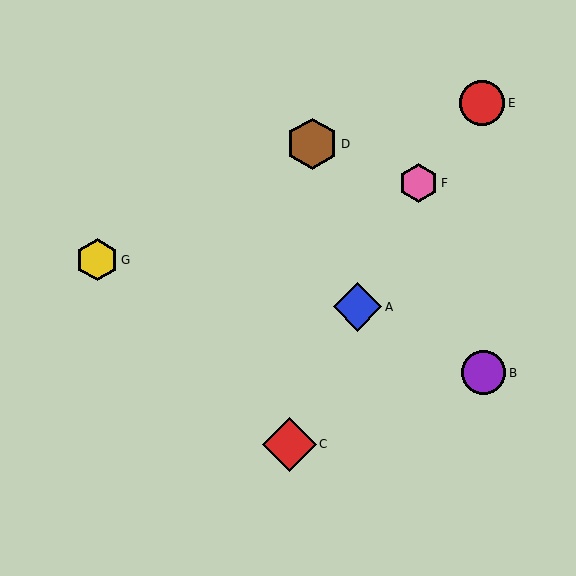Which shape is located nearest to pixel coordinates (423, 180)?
The pink hexagon (labeled F) at (419, 183) is nearest to that location.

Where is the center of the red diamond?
The center of the red diamond is at (289, 444).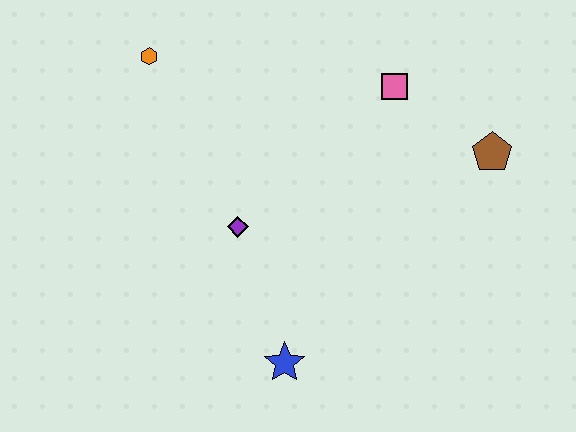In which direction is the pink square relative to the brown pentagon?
The pink square is to the left of the brown pentagon.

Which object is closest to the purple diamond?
The blue star is closest to the purple diamond.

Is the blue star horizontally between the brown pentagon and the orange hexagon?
Yes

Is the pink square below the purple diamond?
No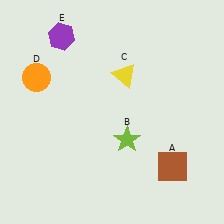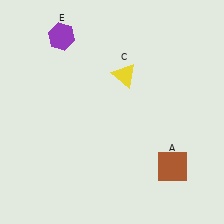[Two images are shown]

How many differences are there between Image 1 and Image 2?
There are 2 differences between the two images.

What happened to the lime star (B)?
The lime star (B) was removed in Image 2. It was in the bottom-right area of Image 1.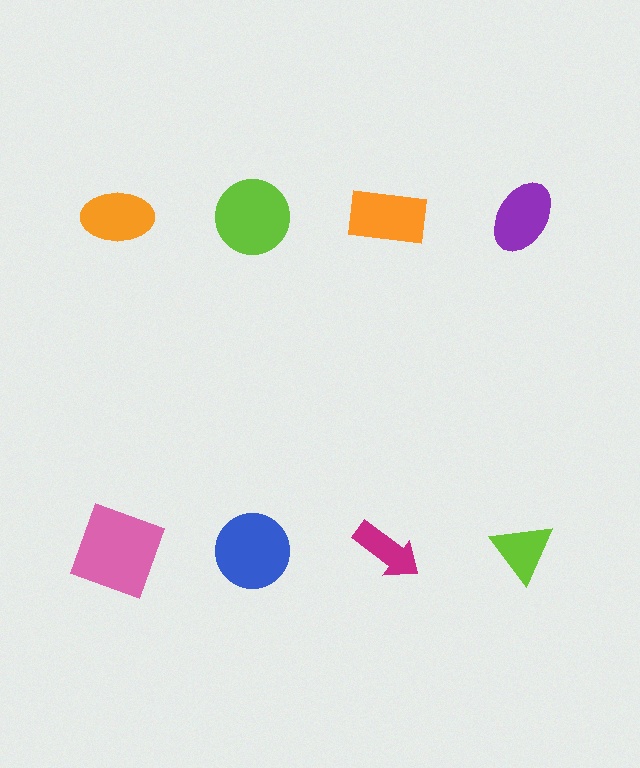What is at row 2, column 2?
A blue circle.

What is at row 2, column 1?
A pink square.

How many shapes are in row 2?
4 shapes.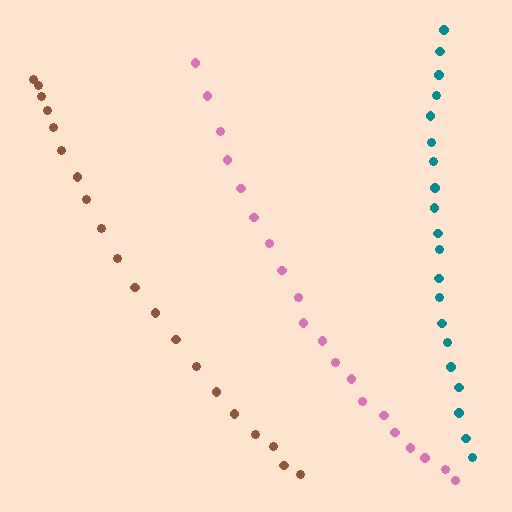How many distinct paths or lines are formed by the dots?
There are 3 distinct paths.